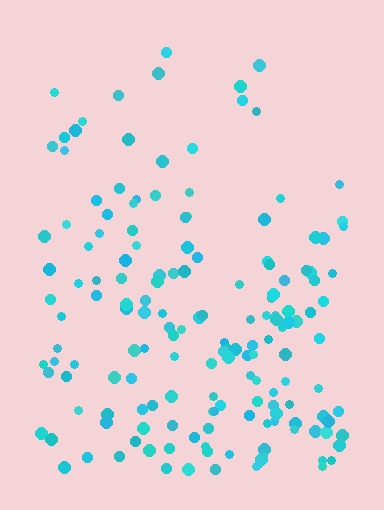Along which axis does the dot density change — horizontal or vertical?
Vertical.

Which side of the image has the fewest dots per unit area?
The top.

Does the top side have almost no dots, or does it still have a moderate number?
Still a moderate number, just noticeably fewer than the bottom.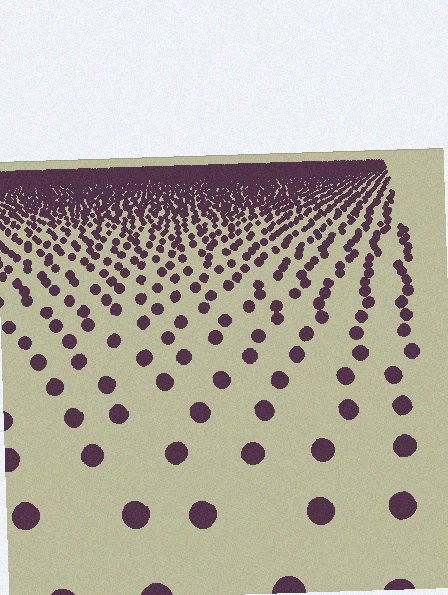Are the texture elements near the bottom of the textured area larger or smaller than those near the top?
Larger. Near the bottom, elements are closer to the viewer and appear at a bigger on-screen size.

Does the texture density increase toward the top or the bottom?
Density increases toward the top.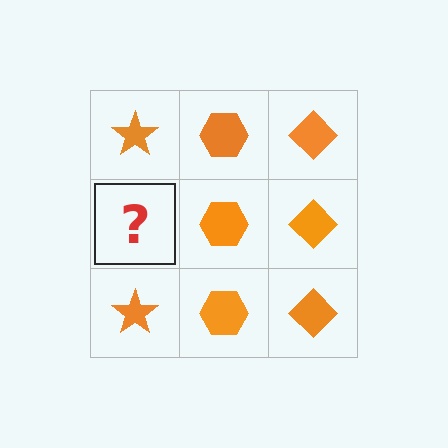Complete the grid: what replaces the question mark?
The question mark should be replaced with an orange star.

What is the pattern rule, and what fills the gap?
The rule is that each column has a consistent shape. The gap should be filled with an orange star.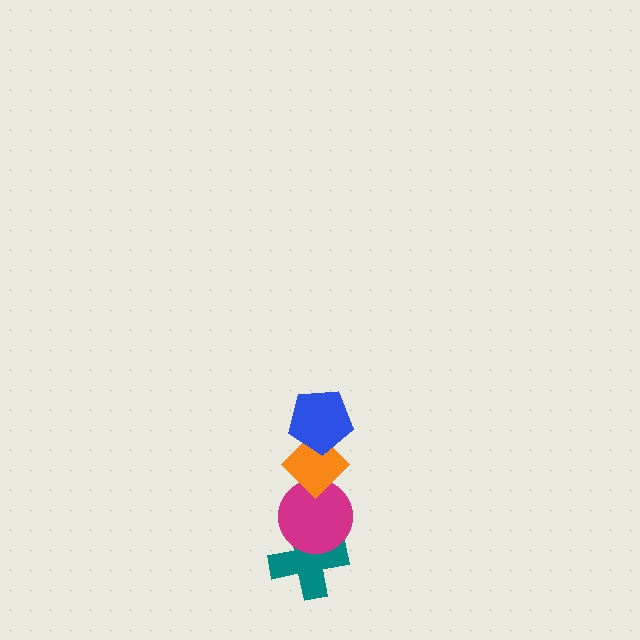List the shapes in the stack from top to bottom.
From top to bottom: the blue pentagon, the orange diamond, the magenta circle, the teal cross.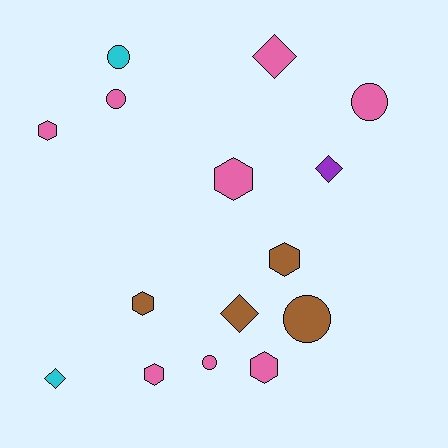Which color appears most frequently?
Pink, with 8 objects.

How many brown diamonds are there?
There is 1 brown diamond.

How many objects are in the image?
There are 15 objects.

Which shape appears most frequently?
Hexagon, with 6 objects.